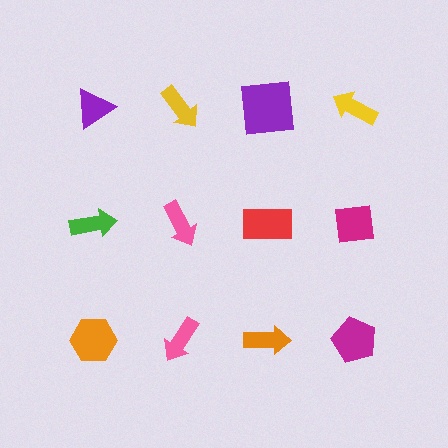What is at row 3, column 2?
A pink arrow.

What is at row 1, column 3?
A purple square.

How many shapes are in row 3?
4 shapes.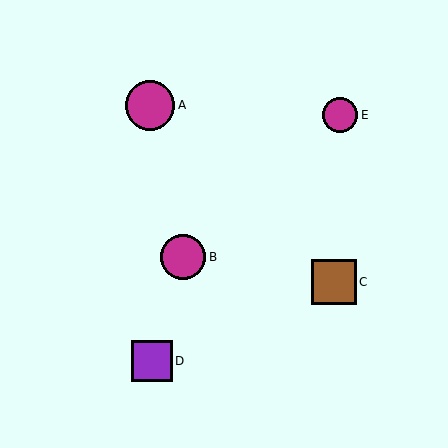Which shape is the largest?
The magenta circle (labeled A) is the largest.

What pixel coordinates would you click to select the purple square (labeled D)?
Click at (152, 361) to select the purple square D.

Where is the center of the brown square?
The center of the brown square is at (334, 282).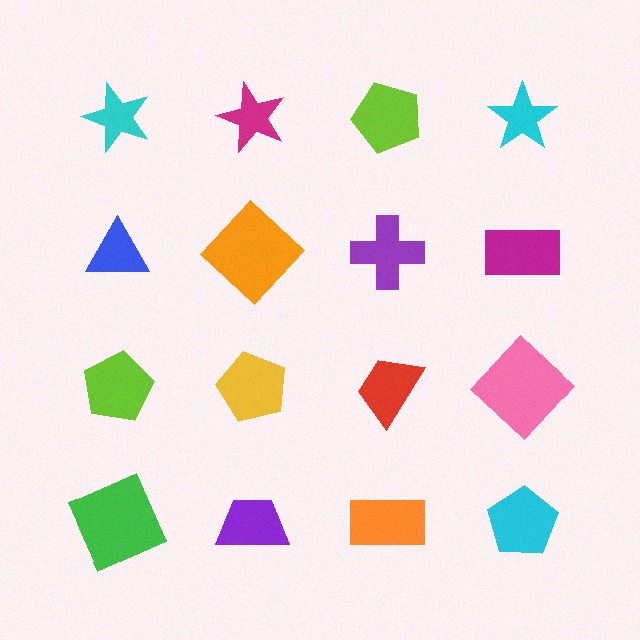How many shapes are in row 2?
4 shapes.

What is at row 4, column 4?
A cyan pentagon.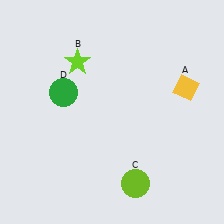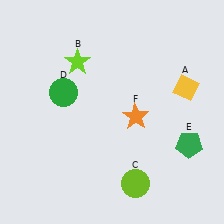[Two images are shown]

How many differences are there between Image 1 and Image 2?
There are 2 differences between the two images.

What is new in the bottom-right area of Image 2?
A green pentagon (E) was added in the bottom-right area of Image 2.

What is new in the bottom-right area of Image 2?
An orange star (F) was added in the bottom-right area of Image 2.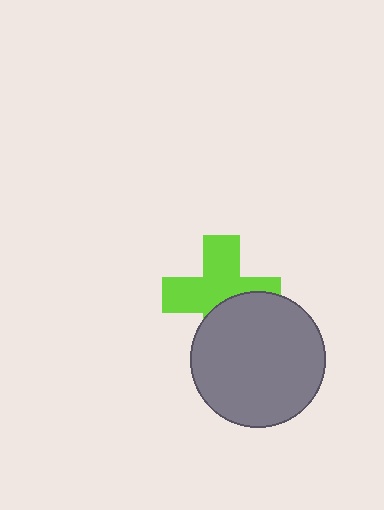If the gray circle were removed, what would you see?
You would see the complete lime cross.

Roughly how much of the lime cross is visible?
About half of it is visible (roughly 62%).